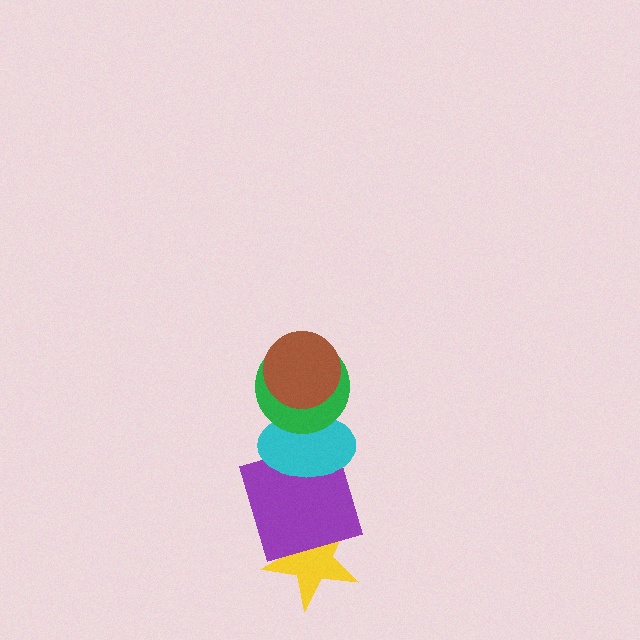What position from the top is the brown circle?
The brown circle is 1st from the top.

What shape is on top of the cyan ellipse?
The green circle is on top of the cyan ellipse.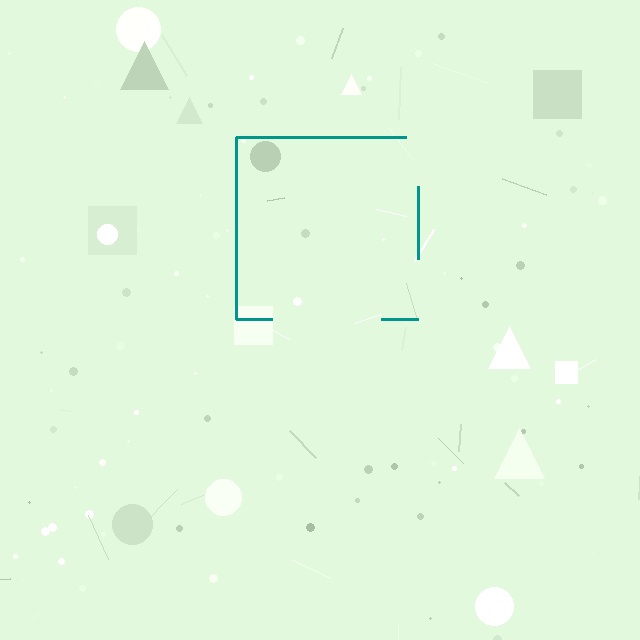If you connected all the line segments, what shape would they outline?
They would outline a square.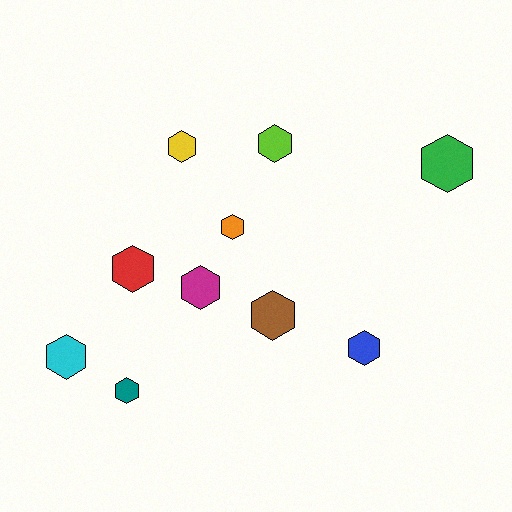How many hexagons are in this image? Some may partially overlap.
There are 10 hexagons.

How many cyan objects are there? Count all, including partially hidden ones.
There is 1 cyan object.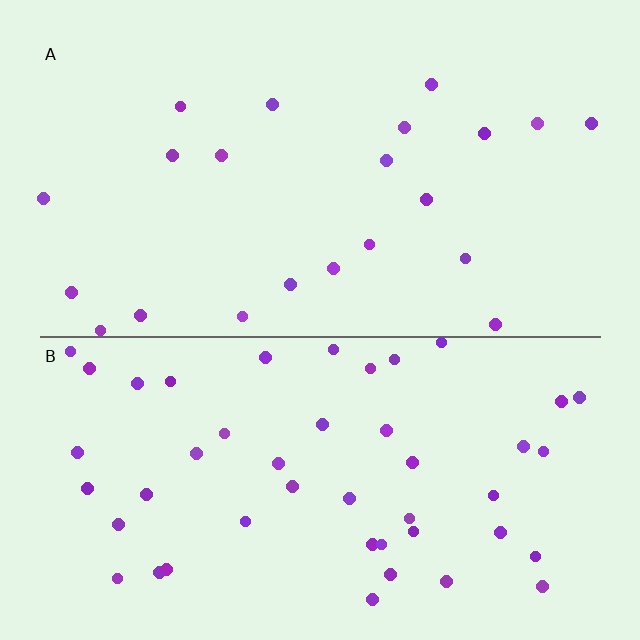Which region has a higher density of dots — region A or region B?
B (the bottom).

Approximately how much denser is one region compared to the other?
Approximately 2.2× — region B over region A.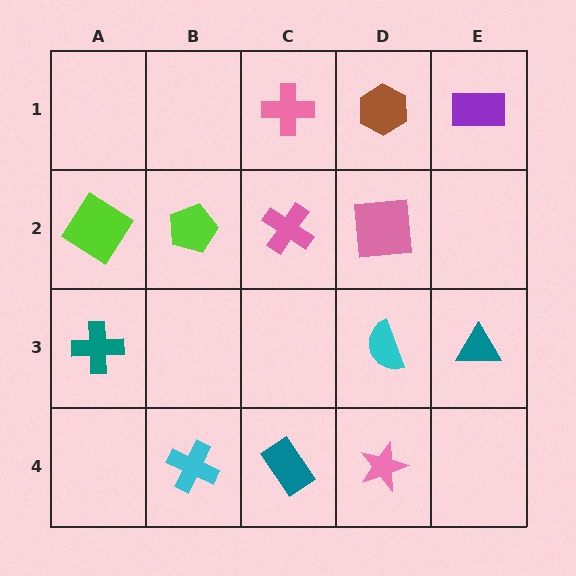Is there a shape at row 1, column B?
No, that cell is empty.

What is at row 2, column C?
A pink cross.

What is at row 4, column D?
A pink star.